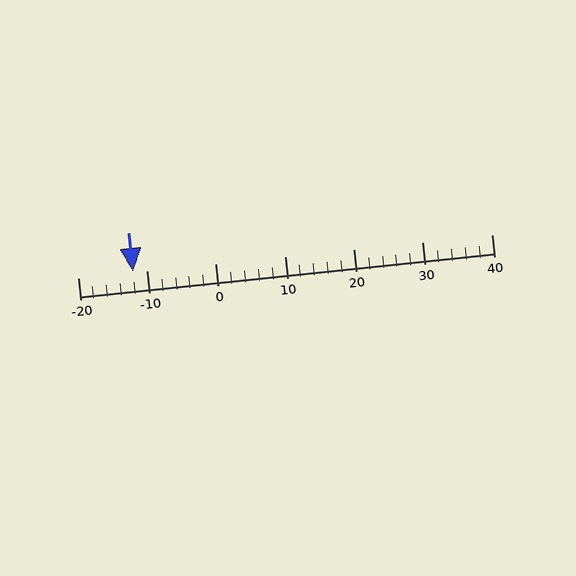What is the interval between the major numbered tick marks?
The major tick marks are spaced 10 units apart.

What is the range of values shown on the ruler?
The ruler shows values from -20 to 40.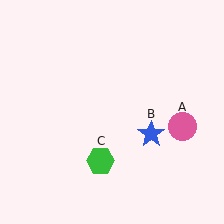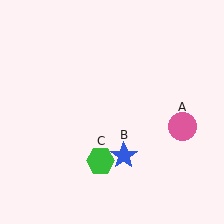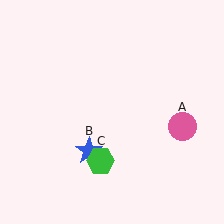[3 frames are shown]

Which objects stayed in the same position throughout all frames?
Pink circle (object A) and green hexagon (object C) remained stationary.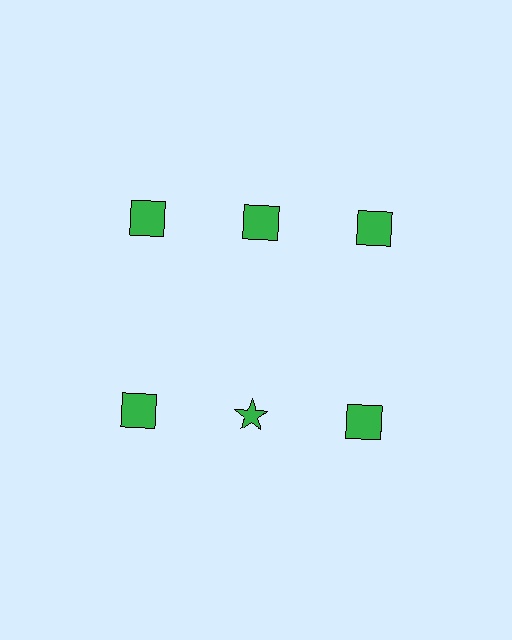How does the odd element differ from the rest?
It has a different shape: star instead of square.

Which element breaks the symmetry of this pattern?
The green star in the second row, second from left column breaks the symmetry. All other shapes are green squares.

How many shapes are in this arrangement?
There are 6 shapes arranged in a grid pattern.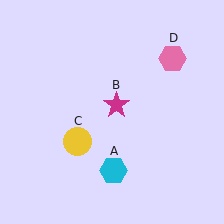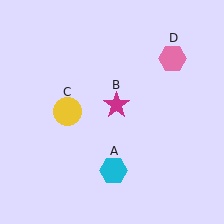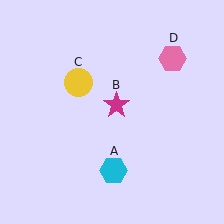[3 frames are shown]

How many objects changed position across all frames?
1 object changed position: yellow circle (object C).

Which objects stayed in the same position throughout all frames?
Cyan hexagon (object A) and magenta star (object B) and pink hexagon (object D) remained stationary.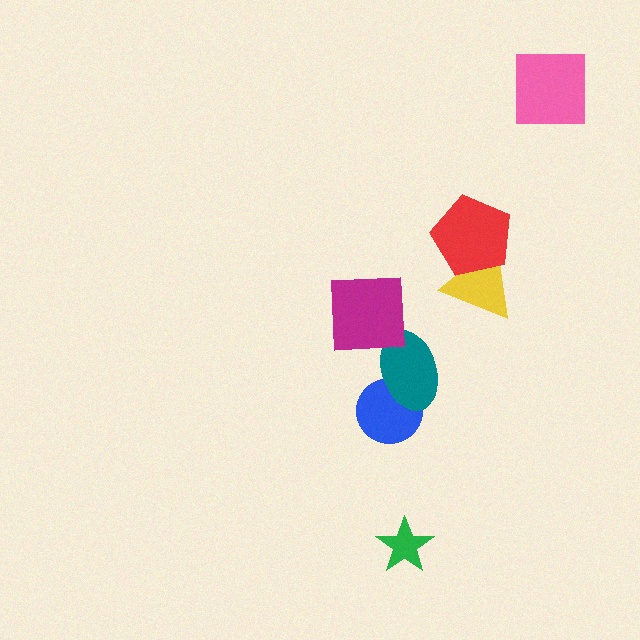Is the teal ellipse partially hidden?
Yes, it is partially covered by another shape.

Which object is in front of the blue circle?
The teal ellipse is in front of the blue circle.